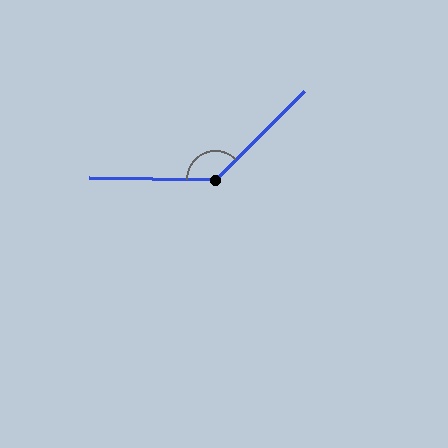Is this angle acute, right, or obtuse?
It is obtuse.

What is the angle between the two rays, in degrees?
Approximately 135 degrees.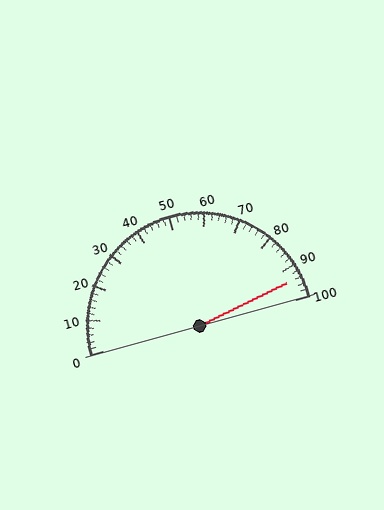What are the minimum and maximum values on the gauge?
The gauge ranges from 0 to 100.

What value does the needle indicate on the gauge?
The needle indicates approximately 94.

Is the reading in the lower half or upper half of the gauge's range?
The reading is in the upper half of the range (0 to 100).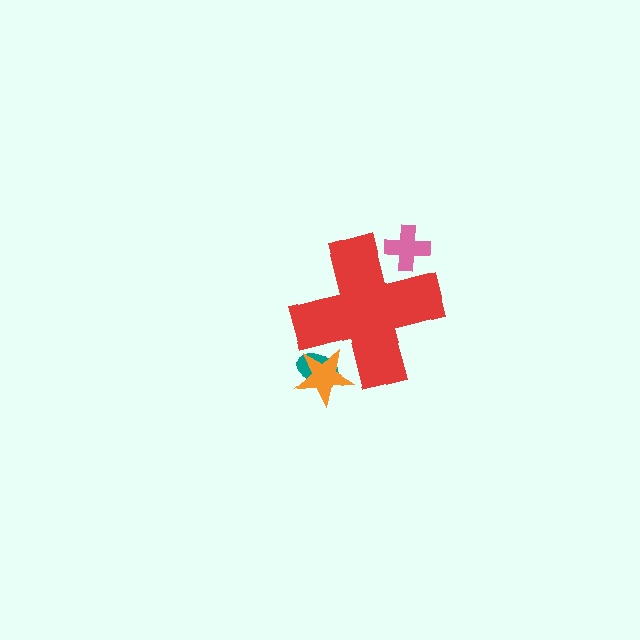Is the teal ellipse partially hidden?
Yes, the teal ellipse is partially hidden behind the red cross.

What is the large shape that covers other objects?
A red cross.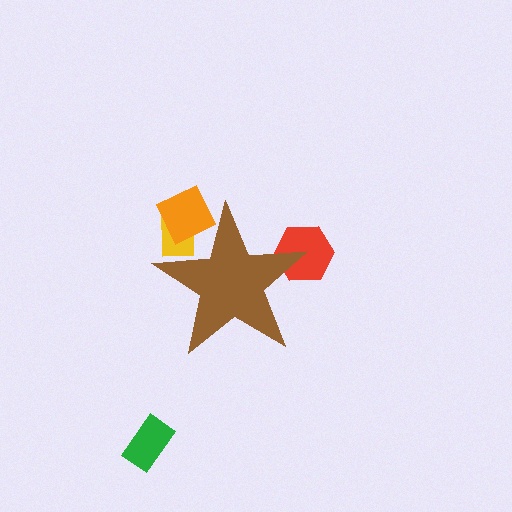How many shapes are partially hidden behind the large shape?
3 shapes are partially hidden.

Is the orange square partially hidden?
Yes, the orange square is partially hidden behind the brown star.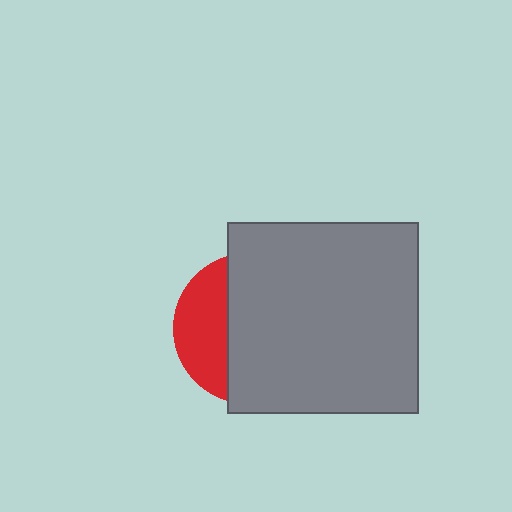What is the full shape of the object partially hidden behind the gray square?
The partially hidden object is a red circle.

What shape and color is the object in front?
The object in front is a gray square.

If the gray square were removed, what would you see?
You would see the complete red circle.